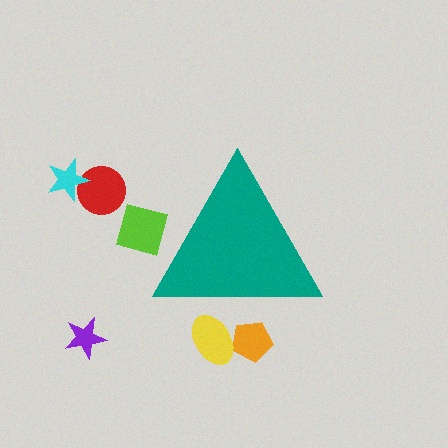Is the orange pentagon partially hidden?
Yes, the orange pentagon is partially hidden behind the teal triangle.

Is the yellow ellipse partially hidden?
Yes, the yellow ellipse is partially hidden behind the teal triangle.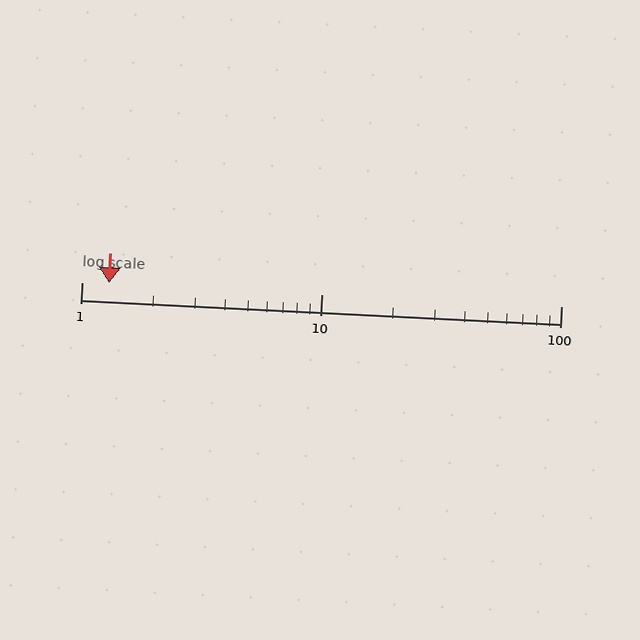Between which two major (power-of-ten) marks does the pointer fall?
The pointer is between 1 and 10.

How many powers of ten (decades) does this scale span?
The scale spans 2 decades, from 1 to 100.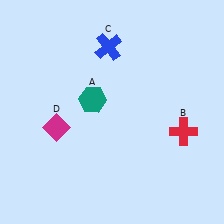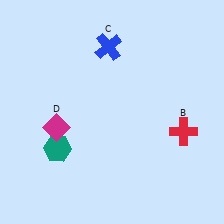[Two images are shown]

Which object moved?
The teal hexagon (A) moved down.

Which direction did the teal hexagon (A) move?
The teal hexagon (A) moved down.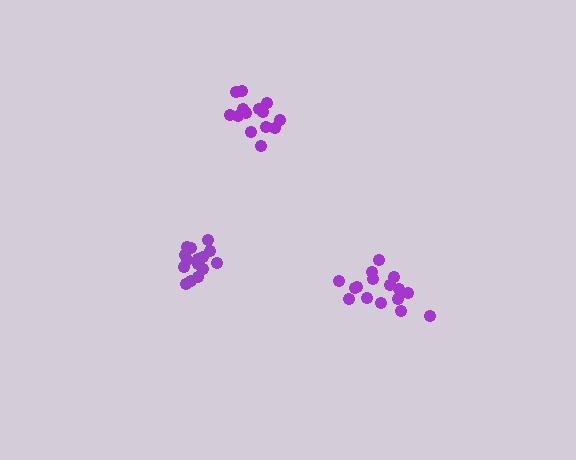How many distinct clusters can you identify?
There are 3 distinct clusters.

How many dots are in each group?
Group 1: 16 dots, Group 2: 15 dots, Group 3: 14 dots (45 total).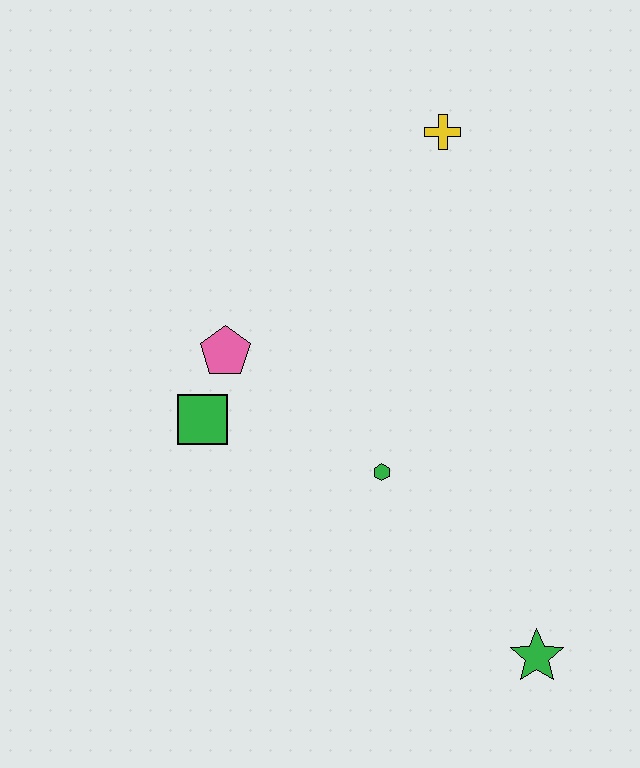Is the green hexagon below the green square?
Yes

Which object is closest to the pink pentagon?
The green square is closest to the pink pentagon.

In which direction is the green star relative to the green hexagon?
The green star is below the green hexagon.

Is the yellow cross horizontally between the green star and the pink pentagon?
Yes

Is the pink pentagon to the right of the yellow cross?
No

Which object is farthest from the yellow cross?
The green star is farthest from the yellow cross.